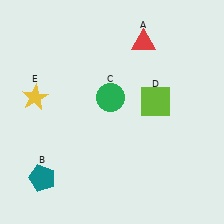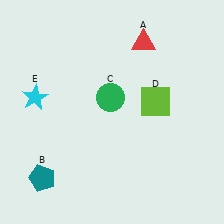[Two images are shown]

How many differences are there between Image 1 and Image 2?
There is 1 difference between the two images.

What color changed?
The star (E) changed from yellow in Image 1 to cyan in Image 2.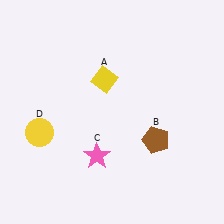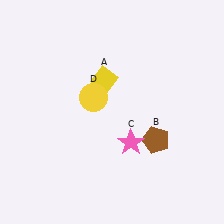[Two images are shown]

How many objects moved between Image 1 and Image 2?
2 objects moved between the two images.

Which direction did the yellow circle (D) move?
The yellow circle (D) moved right.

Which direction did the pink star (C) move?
The pink star (C) moved right.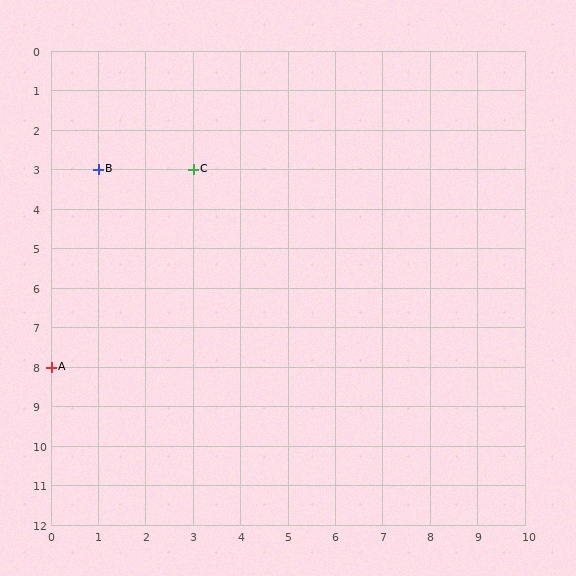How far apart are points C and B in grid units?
Points C and B are 2 columns apart.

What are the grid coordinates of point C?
Point C is at grid coordinates (3, 3).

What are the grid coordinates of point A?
Point A is at grid coordinates (0, 8).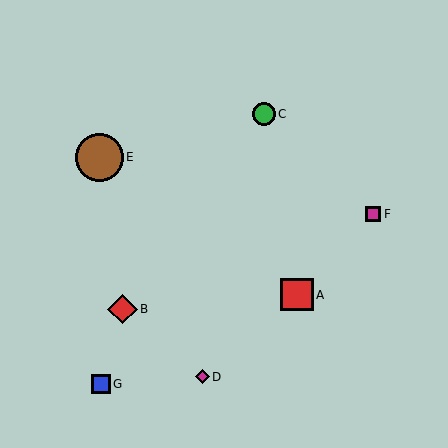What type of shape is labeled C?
Shape C is a green circle.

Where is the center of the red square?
The center of the red square is at (297, 295).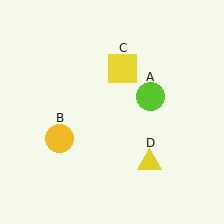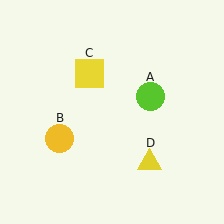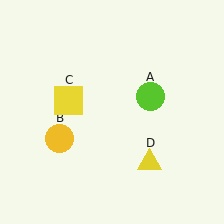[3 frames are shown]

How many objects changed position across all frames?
1 object changed position: yellow square (object C).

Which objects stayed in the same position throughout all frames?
Lime circle (object A) and yellow circle (object B) and yellow triangle (object D) remained stationary.